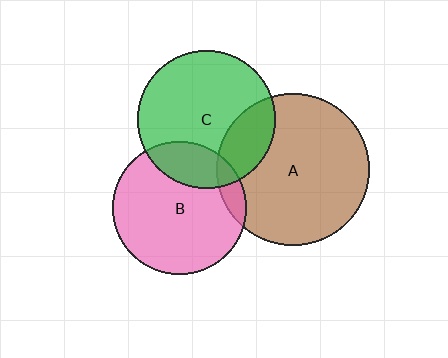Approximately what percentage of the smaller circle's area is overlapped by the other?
Approximately 10%.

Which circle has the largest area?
Circle A (brown).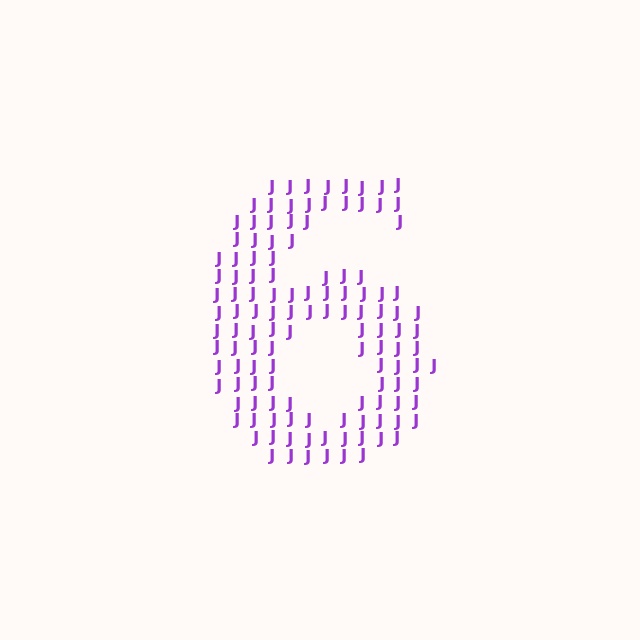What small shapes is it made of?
It is made of small letter J's.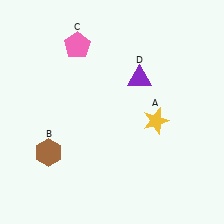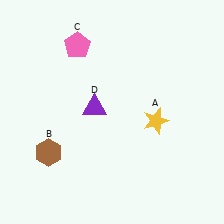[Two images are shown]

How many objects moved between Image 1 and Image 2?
1 object moved between the two images.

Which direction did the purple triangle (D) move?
The purple triangle (D) moved left.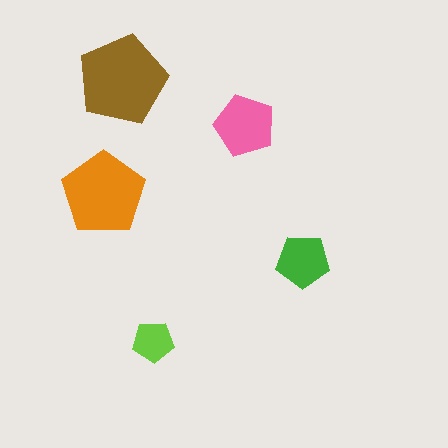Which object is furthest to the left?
The orange pentagon is leftmost.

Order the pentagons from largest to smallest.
the brown one, the orange one, the pink one, the green one, the lime one.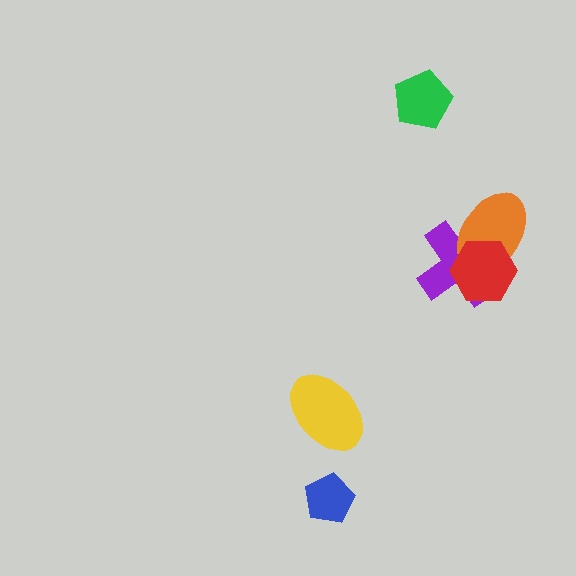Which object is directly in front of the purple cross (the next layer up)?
The orange ellipse is directly in front of the purple cross.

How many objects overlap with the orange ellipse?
2 objects overlap with the orange ellipse.